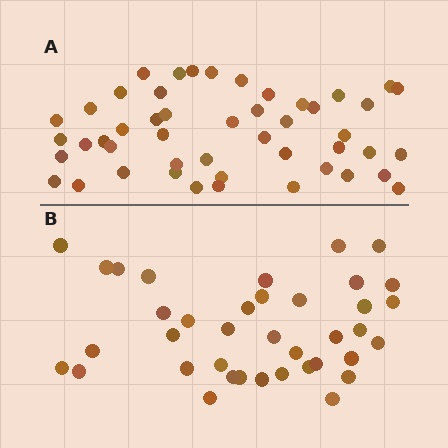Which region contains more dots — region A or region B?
Region A (the top region) has more dots.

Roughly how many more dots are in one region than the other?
Region A has roughly 10 or so more dots than region B.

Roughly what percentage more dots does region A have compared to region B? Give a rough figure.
About 25% more.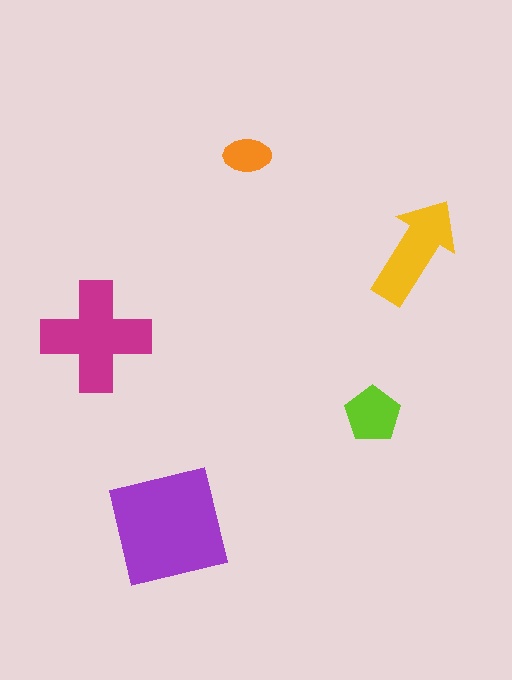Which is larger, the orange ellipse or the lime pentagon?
The lime pentagon.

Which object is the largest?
The purple square.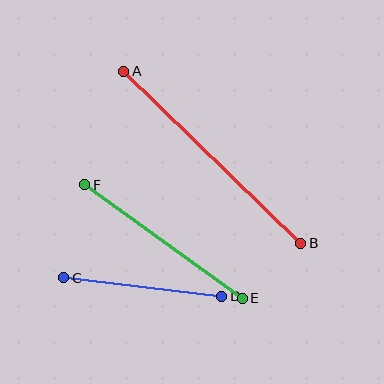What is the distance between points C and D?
The distance is approximately 159 pixels.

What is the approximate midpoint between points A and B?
The midpoint is at approximately (212, 157) pixels.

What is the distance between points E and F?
The distance is approximately 194 pixels.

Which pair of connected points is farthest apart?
Points A and B are farthest apart.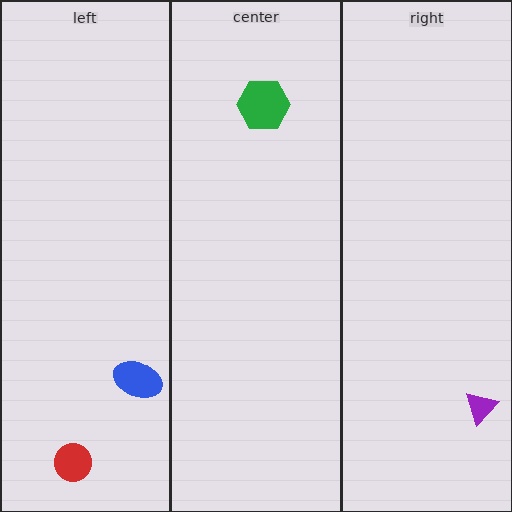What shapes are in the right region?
The purple triangle.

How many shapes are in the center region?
1.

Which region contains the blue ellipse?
The left region.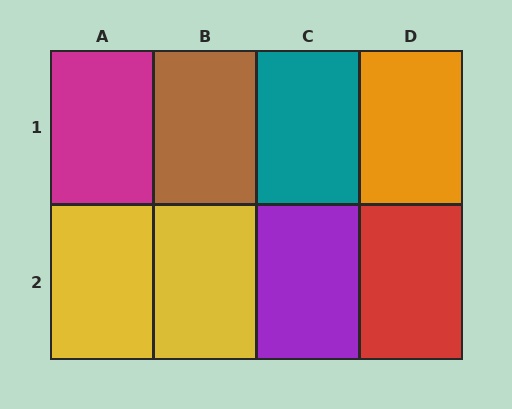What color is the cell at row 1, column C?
Teal.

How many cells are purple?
1 cell is purple.